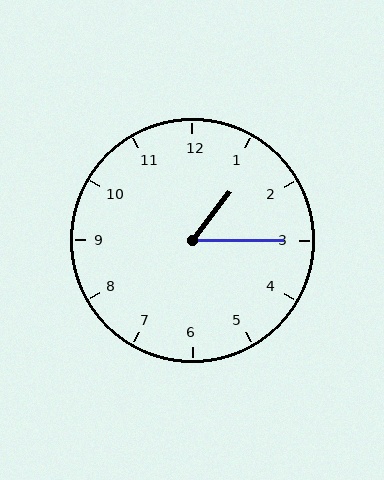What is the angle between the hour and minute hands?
Approximately 52 degrees.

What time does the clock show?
1:15.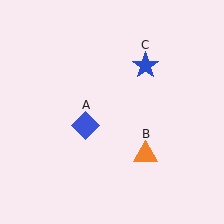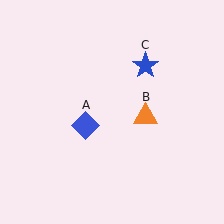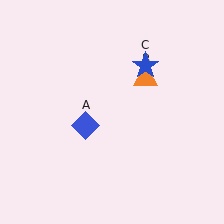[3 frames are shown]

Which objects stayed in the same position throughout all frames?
Blue diamond (object A) and blue star (object C) remained stationary.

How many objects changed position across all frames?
1 object changed position: orange triangle (object B).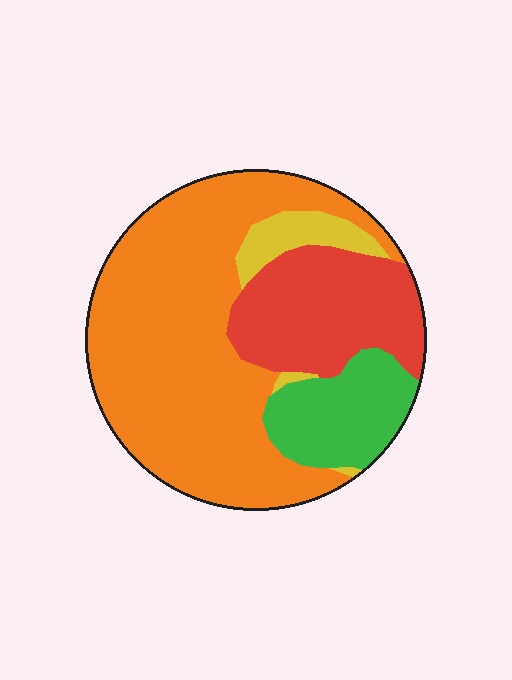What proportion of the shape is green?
Green takes up less than a sixth of the shape.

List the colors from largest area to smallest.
From largest to smallest: orange, red, green, yellow.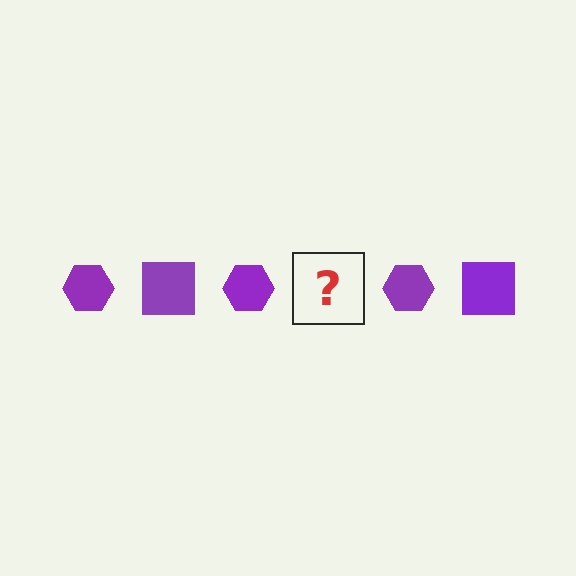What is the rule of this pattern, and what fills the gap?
The rule is that the pattern cycles through hexagon, square shapes in purple. The gap should be filled with a purple square.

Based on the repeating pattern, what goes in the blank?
The blank should be a purple square.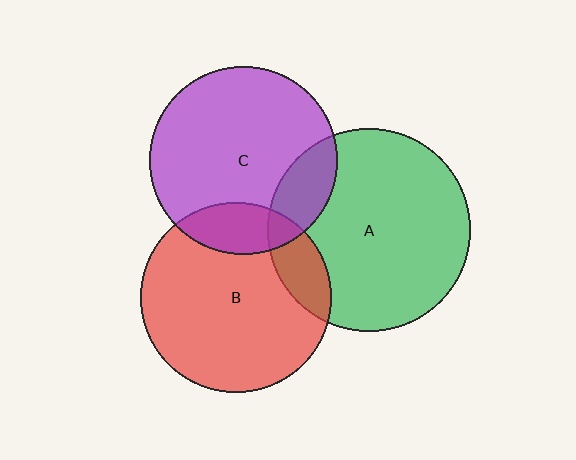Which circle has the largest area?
Circle A (green).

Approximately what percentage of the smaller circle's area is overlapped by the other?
Approximately 15%.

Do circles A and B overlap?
Yes.